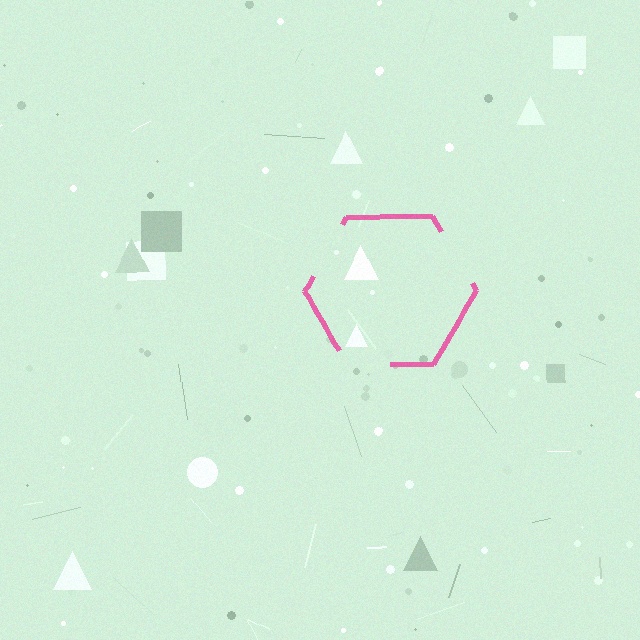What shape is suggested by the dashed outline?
The dashed outline suggests a hexagon.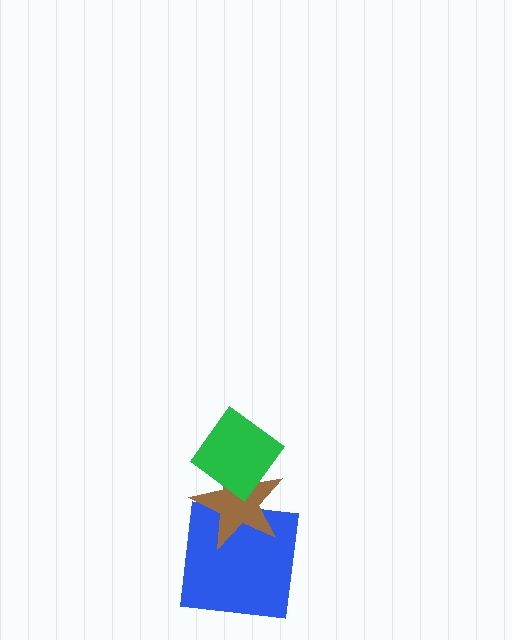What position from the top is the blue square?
The blue square is 3rd from the top.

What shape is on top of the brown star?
The green diamond is on top of the brown star.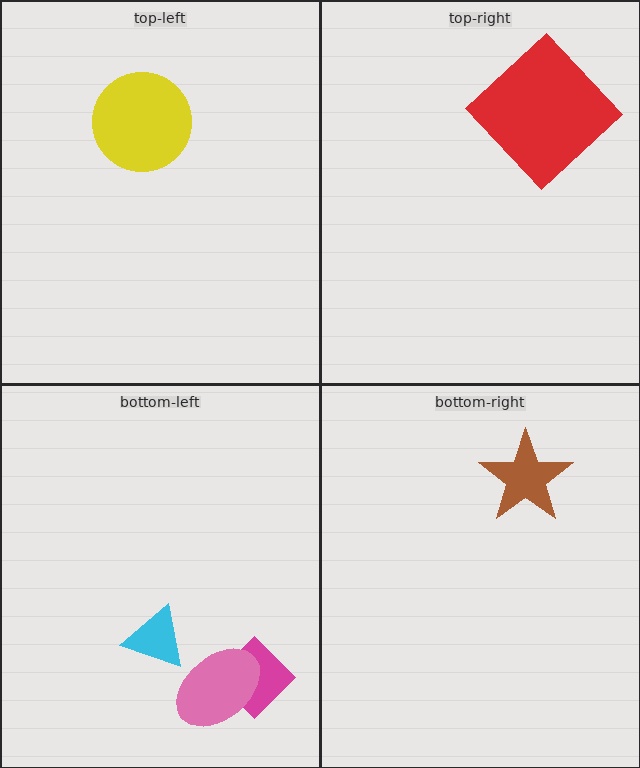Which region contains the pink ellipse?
The bottom-left region.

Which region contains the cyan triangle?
The bottom-left region.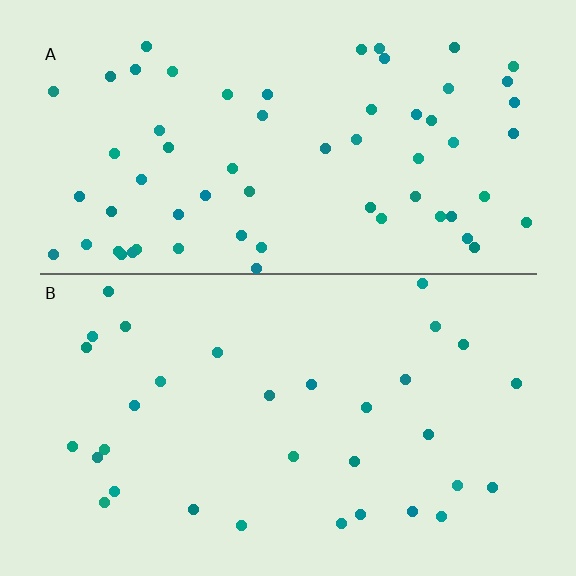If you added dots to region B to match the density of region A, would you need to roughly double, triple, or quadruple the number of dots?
Approximately double.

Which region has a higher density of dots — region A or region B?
A (the top).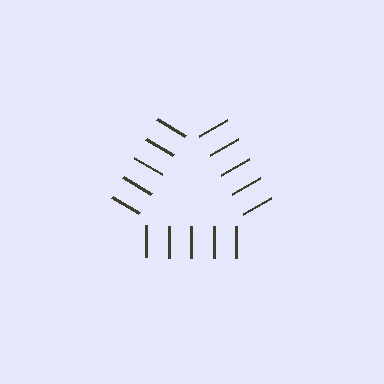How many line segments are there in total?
15 — 5 along each of the 3 edges.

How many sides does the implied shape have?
3 sides — the line-ends trace a triangle.